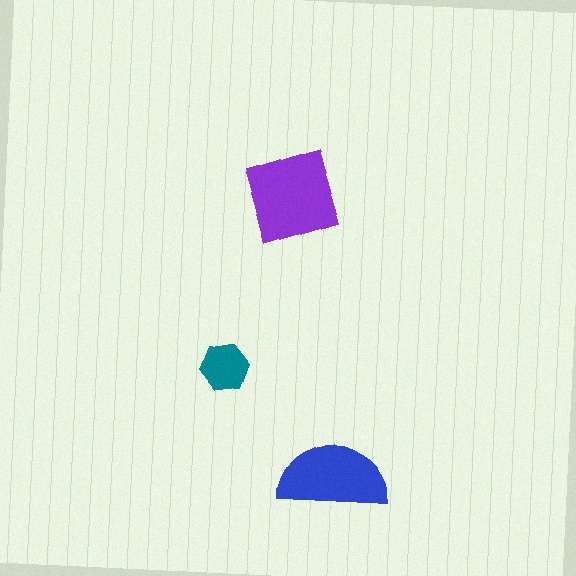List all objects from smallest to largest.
The teal hexagon, the blue semicircle, the purple square.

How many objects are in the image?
There are 3 objects in the image.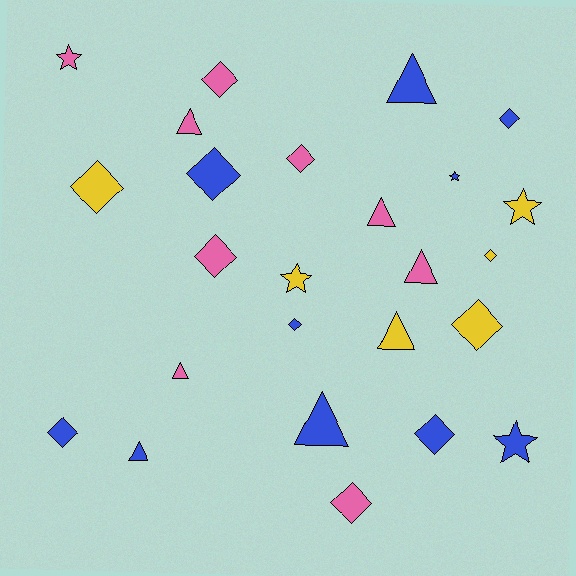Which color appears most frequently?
Blue, with 10 objects.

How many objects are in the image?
There are 25 objects.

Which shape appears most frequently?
Diamond, with 12 objects.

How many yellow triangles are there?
There is 1 yellow triangle.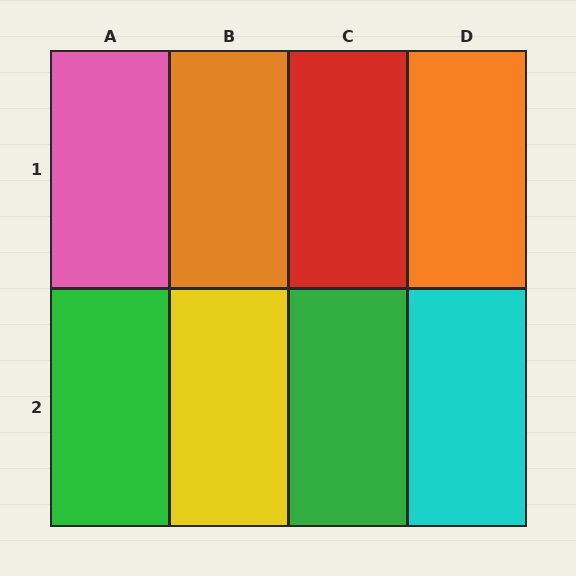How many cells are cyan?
1 cell is cyan.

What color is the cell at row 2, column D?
Cyan.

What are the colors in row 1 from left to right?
Pink, orange, red, orange.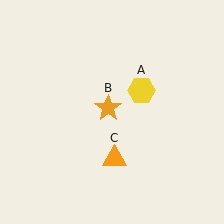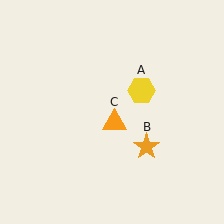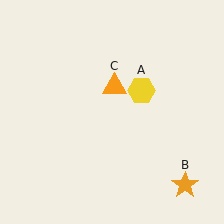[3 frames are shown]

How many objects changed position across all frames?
2 objects changed position: orange star (object B), orange triangle (object C).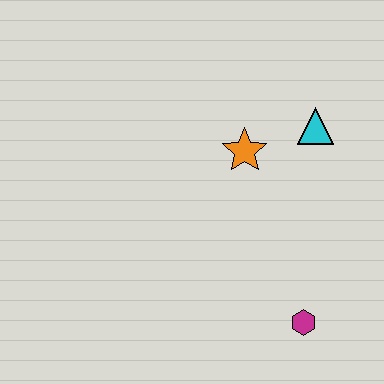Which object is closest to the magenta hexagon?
The orange star is closest to the magenta hexagon.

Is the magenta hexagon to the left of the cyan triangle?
Yes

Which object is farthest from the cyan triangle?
The magenta hexagon is farthest from the cyan triangle.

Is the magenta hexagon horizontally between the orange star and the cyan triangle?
Yes